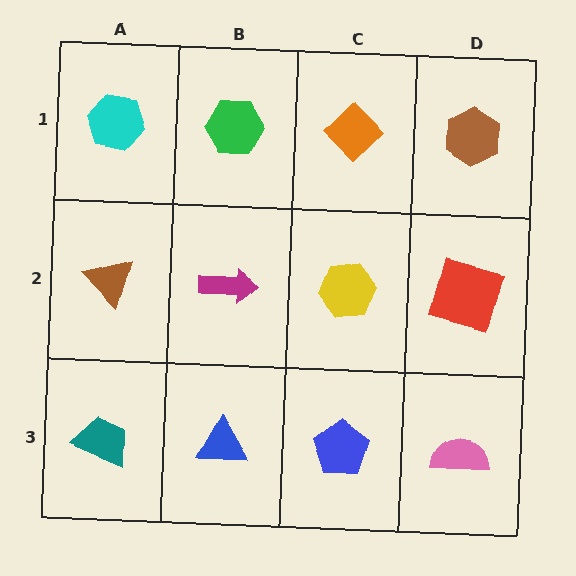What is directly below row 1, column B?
A magenta arrow.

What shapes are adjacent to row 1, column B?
A magenta arrow (row 2, column B), a cyan hexagon (row 1, column A), an orange diamond (row 1, column C).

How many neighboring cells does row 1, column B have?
3.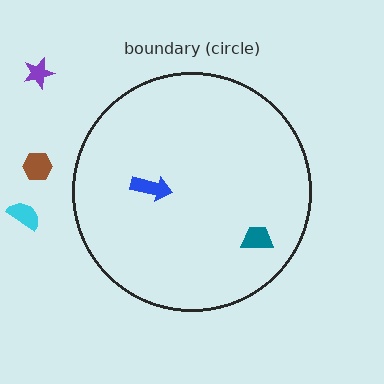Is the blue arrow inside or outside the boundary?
Inside.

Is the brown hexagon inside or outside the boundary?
Outside.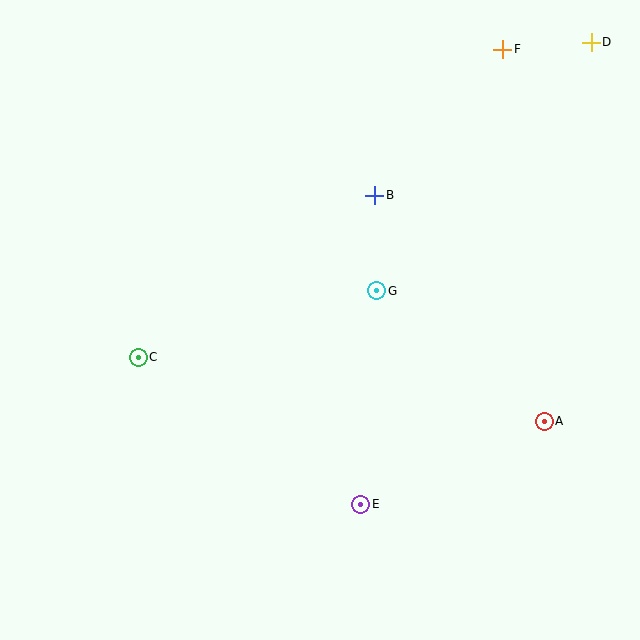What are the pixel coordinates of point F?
Point F is at (503, 49).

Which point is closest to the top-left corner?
Point C is closest to the top-left corner.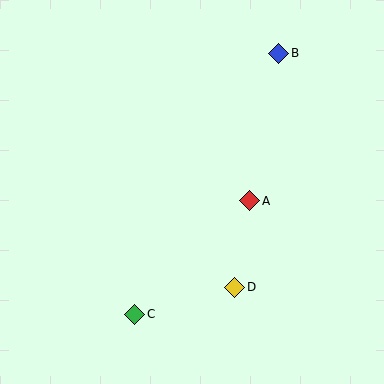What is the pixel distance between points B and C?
The distance between B and C is 298 pixels.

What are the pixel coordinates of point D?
Point D is at (235, 287).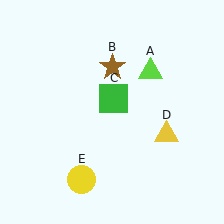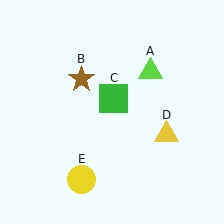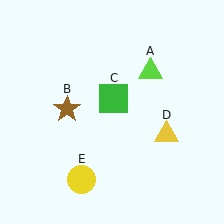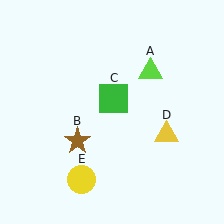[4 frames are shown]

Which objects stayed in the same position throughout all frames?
Lime triangle (object A) and green square (object C) and yellow triangle (object D) and yellow circle (object E) remained stationary.